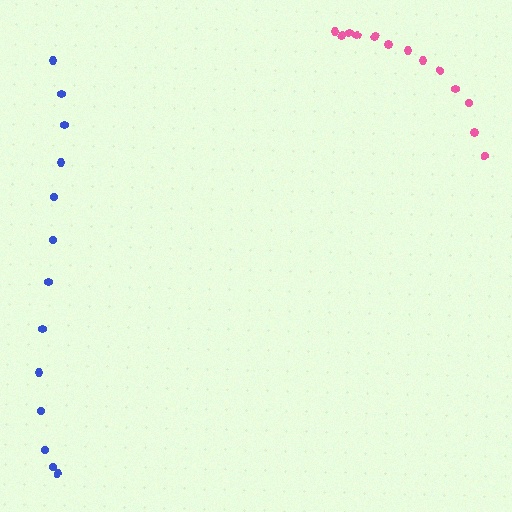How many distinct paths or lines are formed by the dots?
There are 2 distinct paths.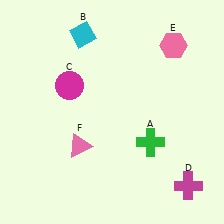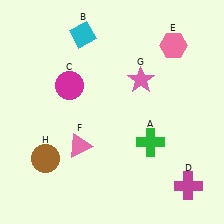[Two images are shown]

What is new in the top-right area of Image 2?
A pink star (G) was added in the top-right area of Image 2.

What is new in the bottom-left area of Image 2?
A brown circle (H) was added in the bottom-left area of Image 2.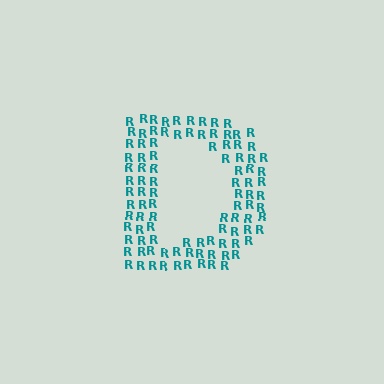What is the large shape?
The large shape is the letter D.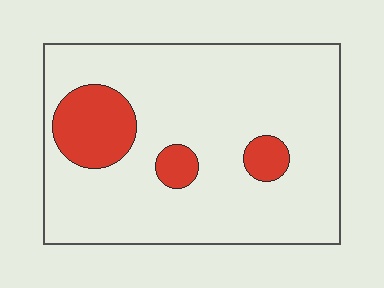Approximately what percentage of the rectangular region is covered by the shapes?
Approximately 15%.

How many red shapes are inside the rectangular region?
3.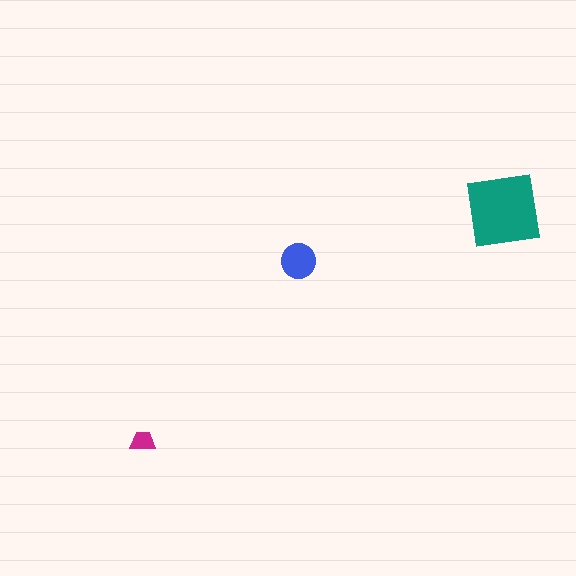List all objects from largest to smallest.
The teal square, the blue circle, the magenta trapezoid.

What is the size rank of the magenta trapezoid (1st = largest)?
3rd.